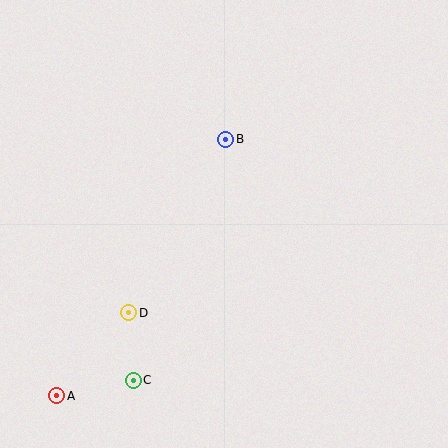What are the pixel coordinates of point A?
Point A is at (57, 396).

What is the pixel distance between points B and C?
The distance between B and C is 258 pixels.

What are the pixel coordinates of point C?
Point C is at (133, 380).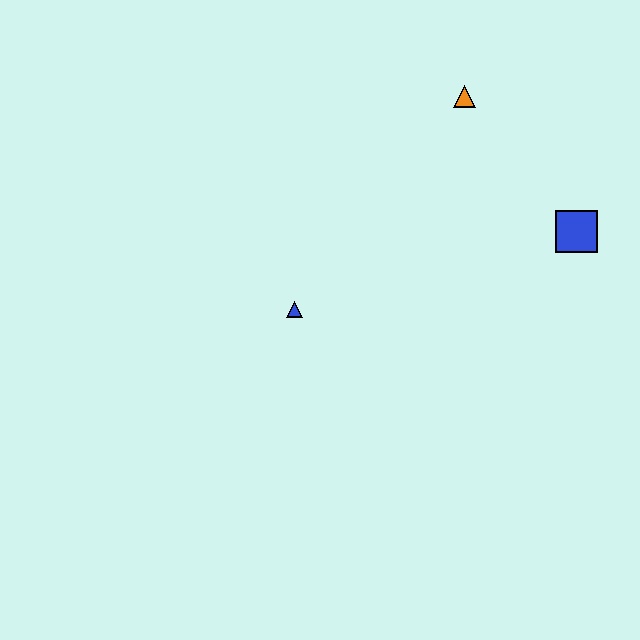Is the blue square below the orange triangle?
Yes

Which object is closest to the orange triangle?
The blue square is closest to the orange triangle.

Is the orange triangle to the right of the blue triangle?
Yes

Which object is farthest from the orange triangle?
The blue triangle is farthest from the orange triangle.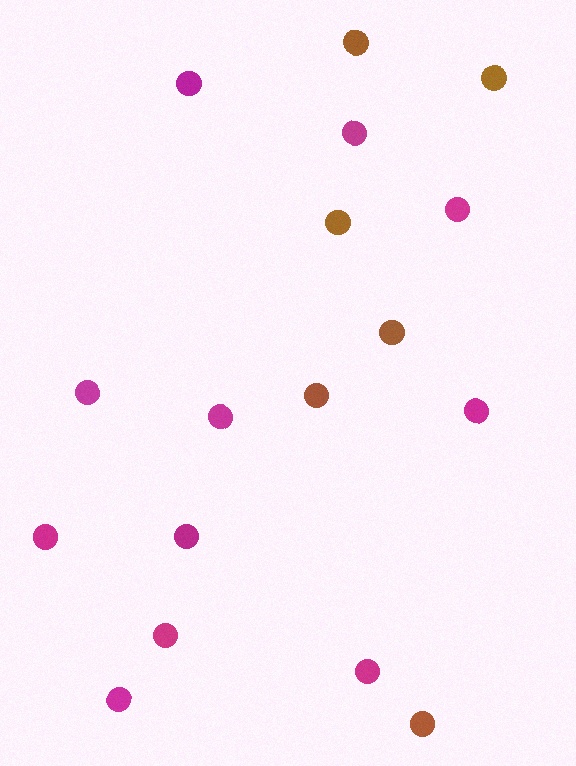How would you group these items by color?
There are 2 groups: one group of brown circles (6) and one group of magenta circles (11).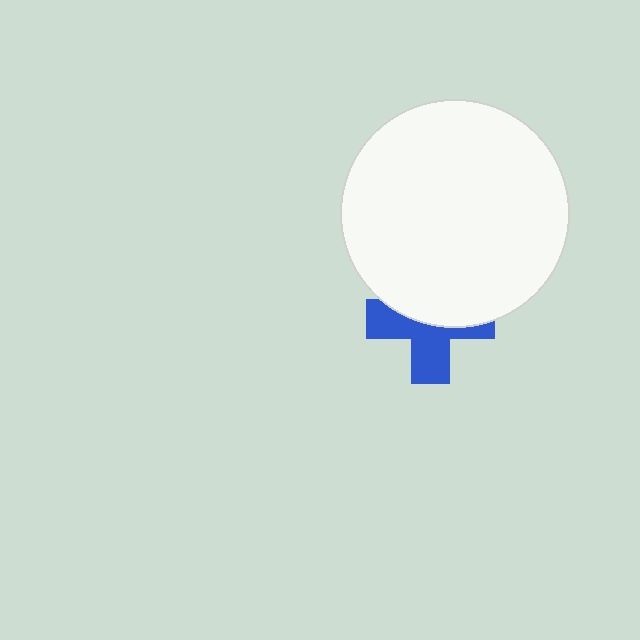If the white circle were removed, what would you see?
You would see the complete blue cross.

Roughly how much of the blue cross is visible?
About half of it is visible (roughly 51%).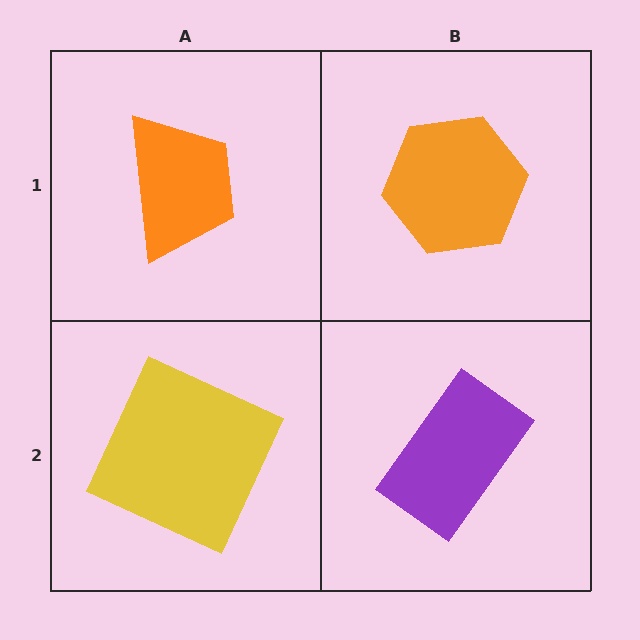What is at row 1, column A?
An orange trapezoid.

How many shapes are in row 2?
2 shapes.